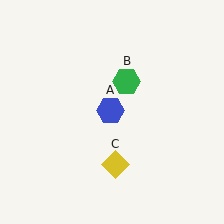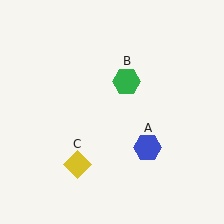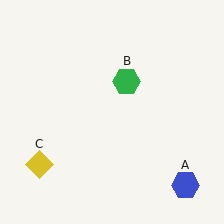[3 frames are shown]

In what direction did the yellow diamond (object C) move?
The yellow diamond (object C) moved left.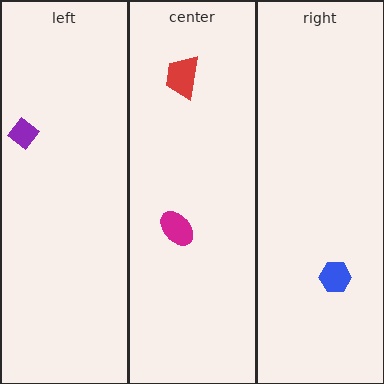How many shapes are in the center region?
2.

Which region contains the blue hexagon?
The right region.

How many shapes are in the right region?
1.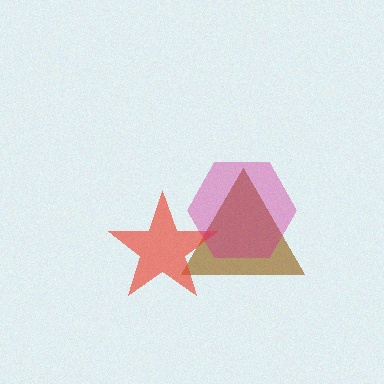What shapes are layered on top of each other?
The layered shapes are: a brown triangle, a red star, a magenta hexagon.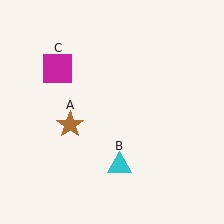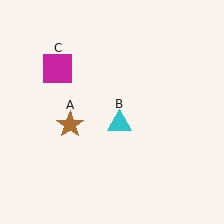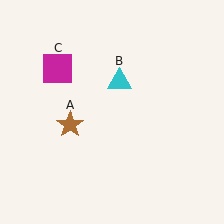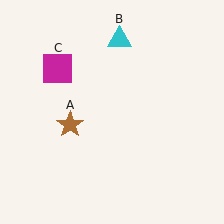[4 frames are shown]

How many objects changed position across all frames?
1 object changed position: cyan triangle (object B).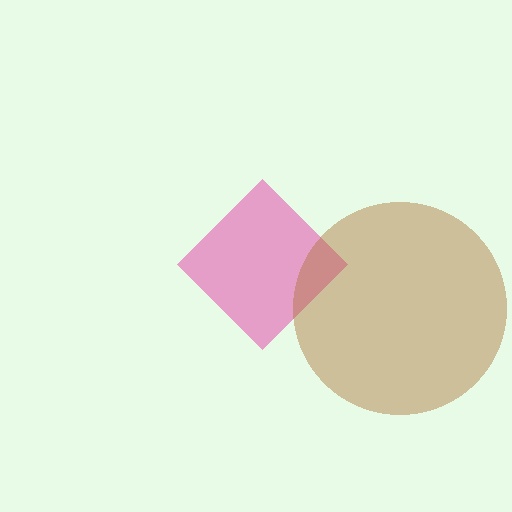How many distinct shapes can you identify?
There are 2 distinct shapes: a pink diamond, a brown circle.